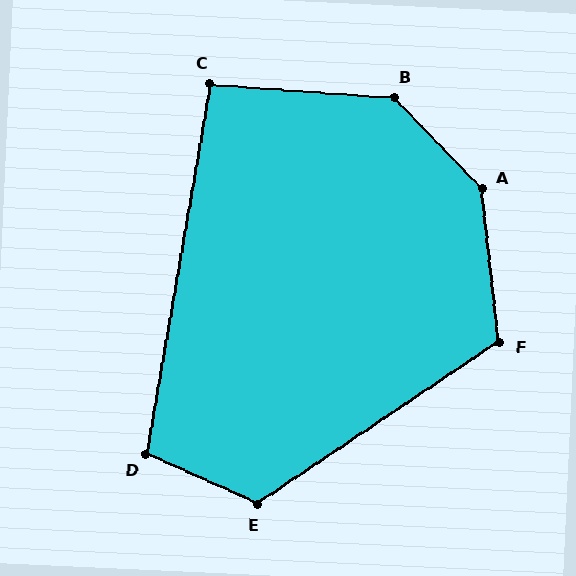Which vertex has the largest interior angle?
A, at approximately 142 degrees.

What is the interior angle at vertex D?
Approximately 105 degrees (obtuse).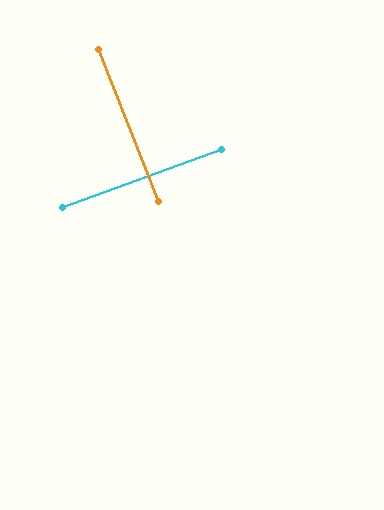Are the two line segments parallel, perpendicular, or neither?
Perpendicular — they meet at approximately 88°.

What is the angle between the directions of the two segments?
Approximately 88 degrees.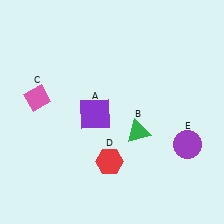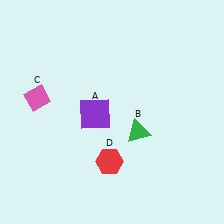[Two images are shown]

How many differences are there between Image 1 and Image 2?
There is 1 difference between the two images.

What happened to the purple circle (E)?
The purple circle (E) was removed in Image 2. It was in the bottom-right area of Image 1.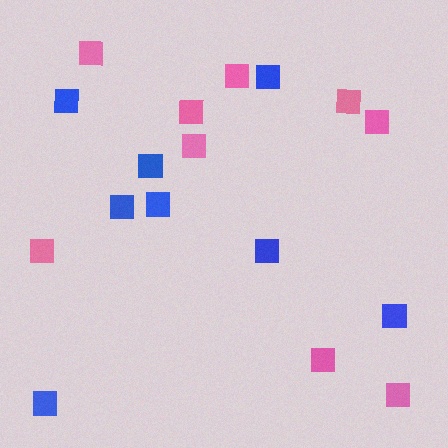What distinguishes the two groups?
There are 2 groups: one group of blue squares (8) and one group of pink squares (9).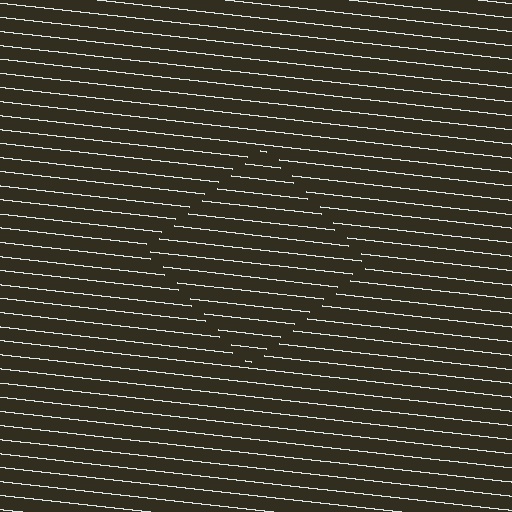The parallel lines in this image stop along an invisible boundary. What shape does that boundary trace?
An illusory square. The interior of the shape contains the same grating, shifted by half a period — the contour is defined by the phase discontinuity where line-ends from the inner and outer gratings abut.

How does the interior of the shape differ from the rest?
The interior of the shape contains the same grating, shifted by half a period — the contour is defined by the phase discontinuity where line-ends from the inner and outer gratings abut.